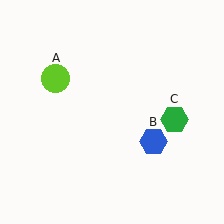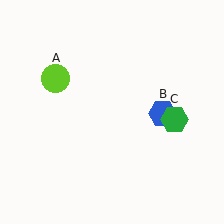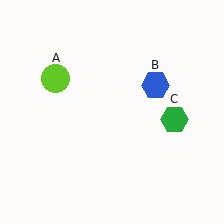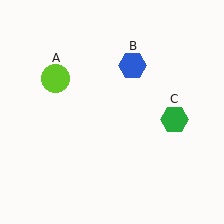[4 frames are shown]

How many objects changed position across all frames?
1 object changed position: blue hexagon (object B).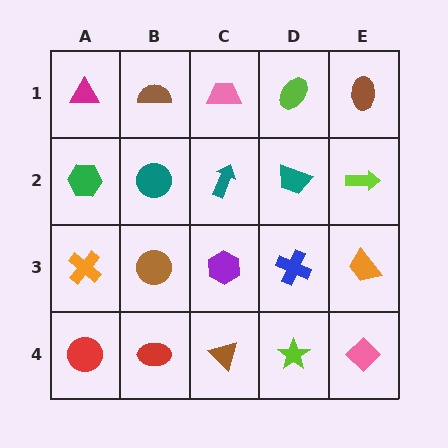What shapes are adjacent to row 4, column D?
A blue cross (row 3, column D), a brown triangle (row 4, column C), a pink diamond (row 4, column E).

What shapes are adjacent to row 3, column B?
A teal circle (row 2, column B), a red ellipse (row 4, column B), an orange cross (row 3, column A), a purple hexagon (row 3, column C).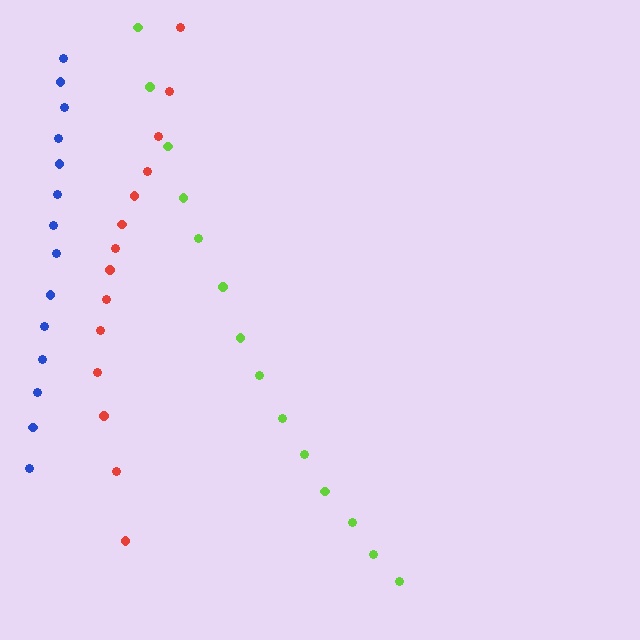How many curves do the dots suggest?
There are 3 distinct paths.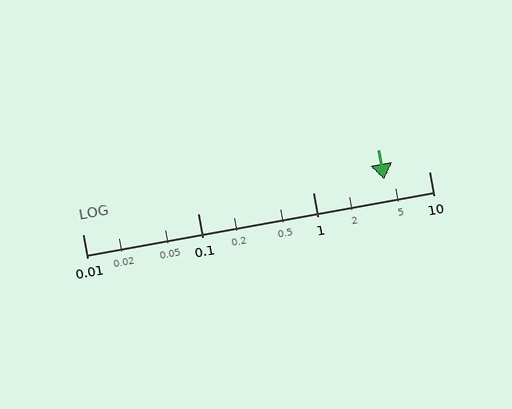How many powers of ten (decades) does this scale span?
The scale spans 3 decades, from 0.01 to 10.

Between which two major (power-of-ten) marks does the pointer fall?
The pointer is between 1 and 10.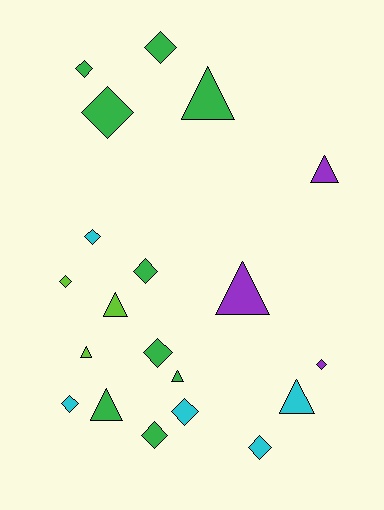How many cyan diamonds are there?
There are 4 cyan diamonds.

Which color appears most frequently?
Green, with 9 objects.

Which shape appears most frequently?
Diamond, with 12 objects.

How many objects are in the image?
There are 20 objects.